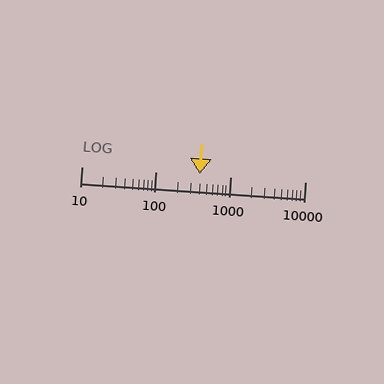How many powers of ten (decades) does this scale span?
The scale spans 3 decades, from 10 to 10000.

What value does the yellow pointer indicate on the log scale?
The pointer indicates approximately 390.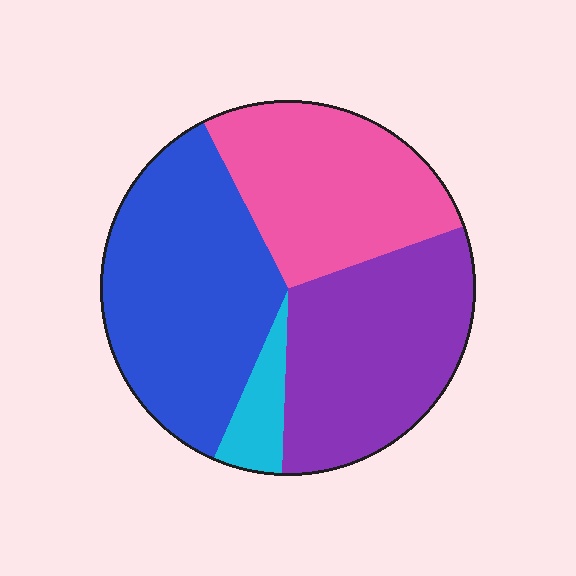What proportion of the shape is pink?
Pink covers 27% of the shape.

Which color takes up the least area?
Cyan, at roughly 5%.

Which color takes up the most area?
Blue, at roughly 35%.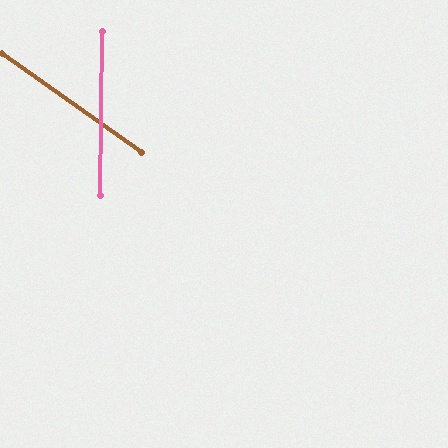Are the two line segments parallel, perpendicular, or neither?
Neither parallel nor perpendicular — they differ by about 55°.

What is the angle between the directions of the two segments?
Approximately 55 degrees.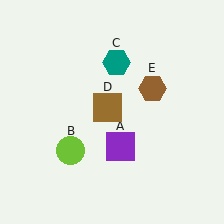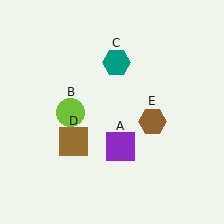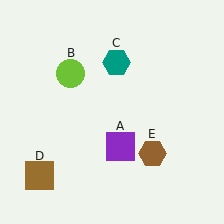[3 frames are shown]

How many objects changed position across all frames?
3 objects changed position: lime circle (object B), brown square (object D), brown hexagon (object E).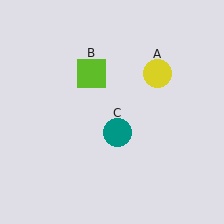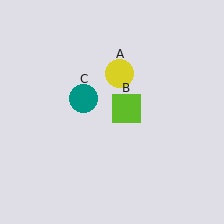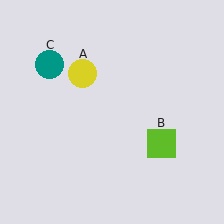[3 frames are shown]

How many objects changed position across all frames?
3 objects changed position: yellow circle (object A), lime square (object B), teal circle (object C).